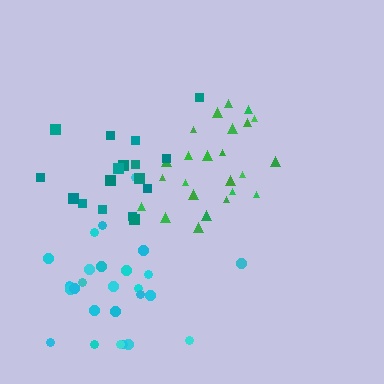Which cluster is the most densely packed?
Green.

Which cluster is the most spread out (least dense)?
Teal.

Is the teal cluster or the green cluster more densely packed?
Green.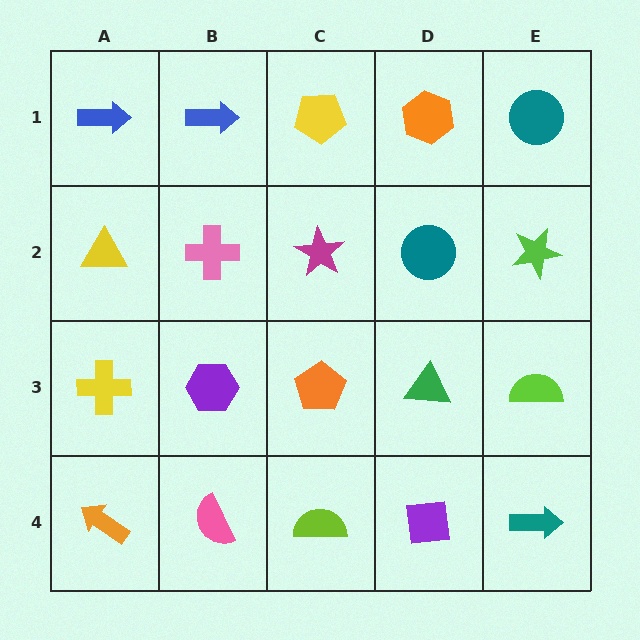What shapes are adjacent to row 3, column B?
A pink cross (row 2, column B), a pink semicircle (row 4, column B), a yellow cross (row 3, column A), an orange pentagon (row 3, column C).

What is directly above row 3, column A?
A yellow triangle.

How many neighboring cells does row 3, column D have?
4.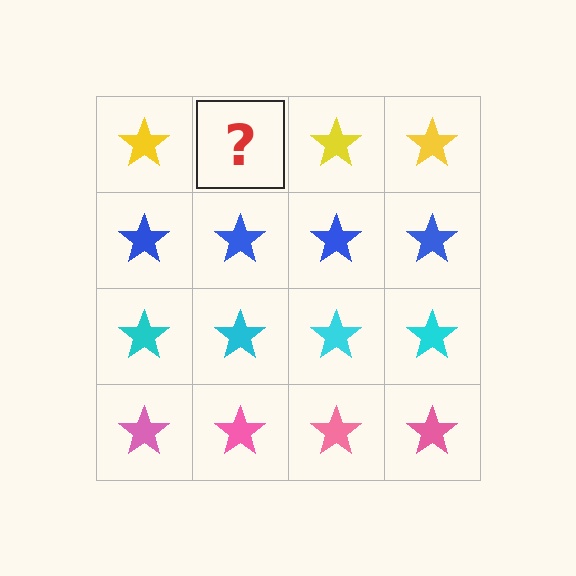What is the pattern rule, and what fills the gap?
The rule is that each row has a consistent color. The gap should be filled with a yellow star.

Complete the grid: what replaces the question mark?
The question mark should be replaced with a yellow star.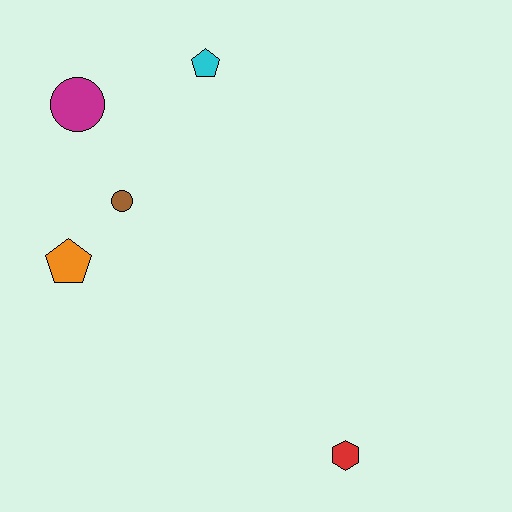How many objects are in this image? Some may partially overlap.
There are 5 objects.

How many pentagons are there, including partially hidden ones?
There are 2 pentagons.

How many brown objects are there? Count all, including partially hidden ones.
There is 1 brown object.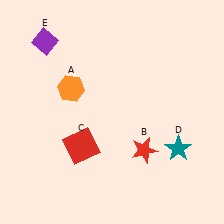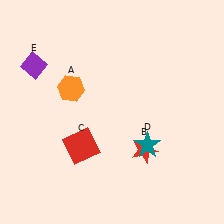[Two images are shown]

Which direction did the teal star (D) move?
The teal star (D) moved left.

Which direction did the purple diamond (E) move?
The purple diamond (E) moved down.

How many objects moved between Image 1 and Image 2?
2 objects moved between the two images.